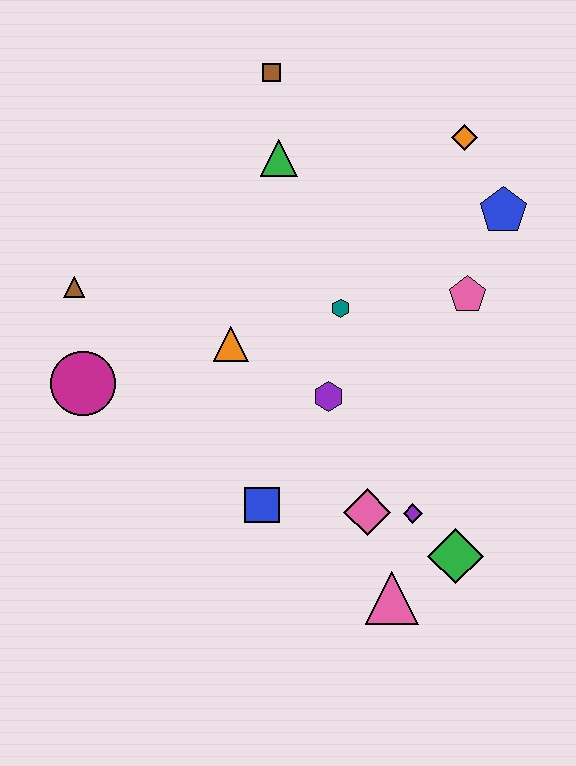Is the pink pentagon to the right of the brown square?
Yes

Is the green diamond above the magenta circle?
No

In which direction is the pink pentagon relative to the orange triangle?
The pink pentagon is to the right of the orange triangle.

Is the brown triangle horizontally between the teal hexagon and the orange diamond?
No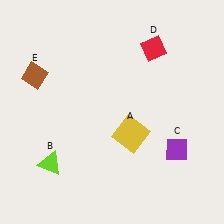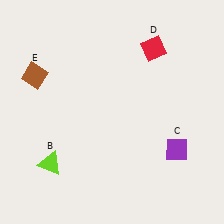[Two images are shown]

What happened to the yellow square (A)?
The yellow square (A) was removed in Image 2. It was in the bottom-right area of Image 1.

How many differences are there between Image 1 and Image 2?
There is 1 difference between the two images.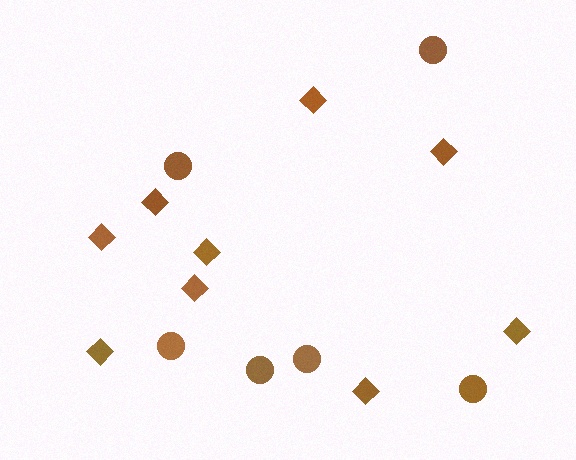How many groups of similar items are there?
There are 2 groups: one group of circles (6) and one group of diamonds (9).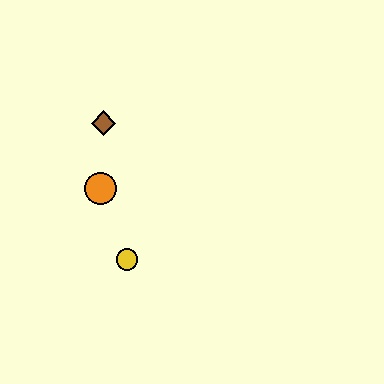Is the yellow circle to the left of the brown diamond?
No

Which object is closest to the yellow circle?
The orange circle is closest to the yellow circle.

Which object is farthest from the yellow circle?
The brown diamond is farthest from the yellow circle.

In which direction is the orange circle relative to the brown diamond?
The orange circle is below the brown diamond.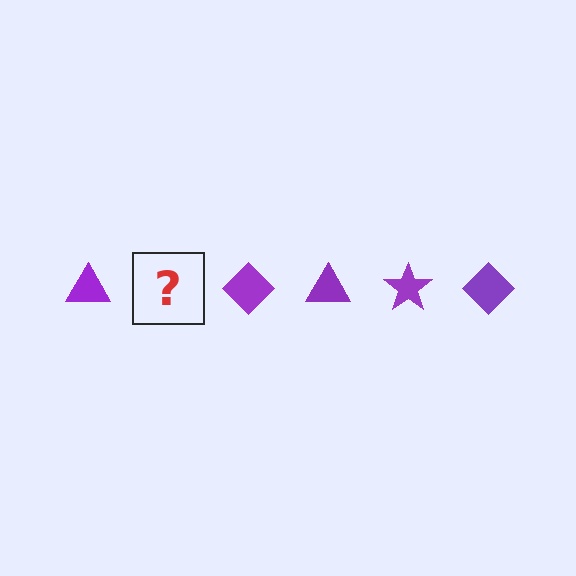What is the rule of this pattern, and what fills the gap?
The rule is that the pattern cycles through triangle, star, diamond shapes in purple. The gap should be filled with a purple star.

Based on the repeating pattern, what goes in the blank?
The blank should be a purple star.